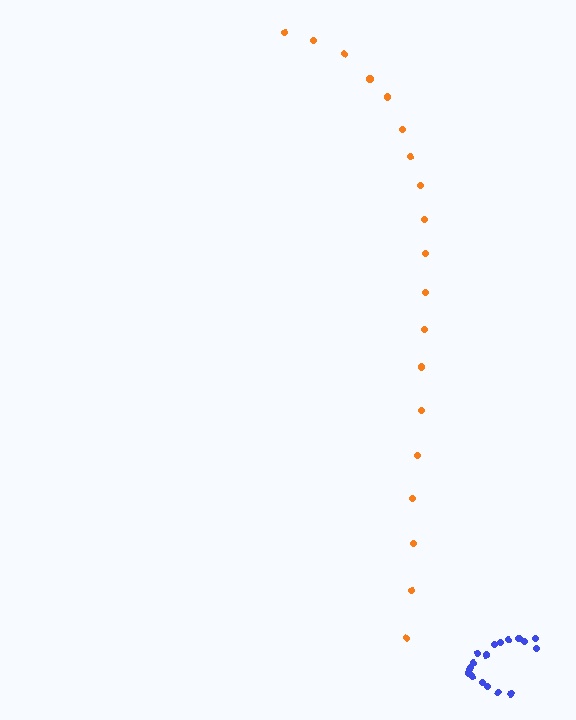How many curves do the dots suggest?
There are 2 distinct paths.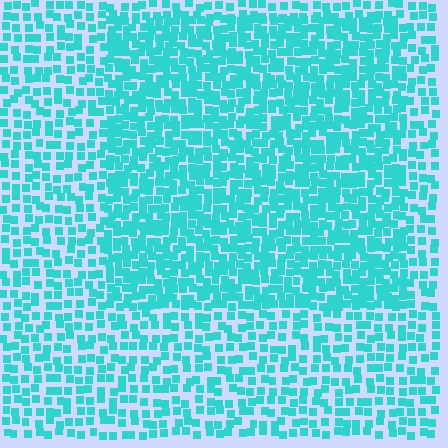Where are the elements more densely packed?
The elements are more densely packed inside the rectangle boundary.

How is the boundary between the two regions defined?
The boundary is defined by a change in element density (approximately 1.7x ratio). All elements are the same color, size, and shape.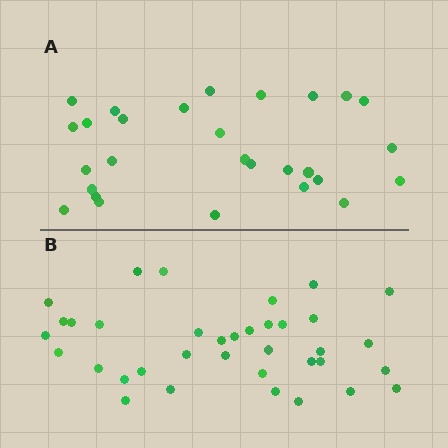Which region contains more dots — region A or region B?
Region B (the bottom region) has more dots.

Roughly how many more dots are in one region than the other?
Region B has roughly 8 or so more dots than region A.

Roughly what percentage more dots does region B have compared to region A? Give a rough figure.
About 30% more.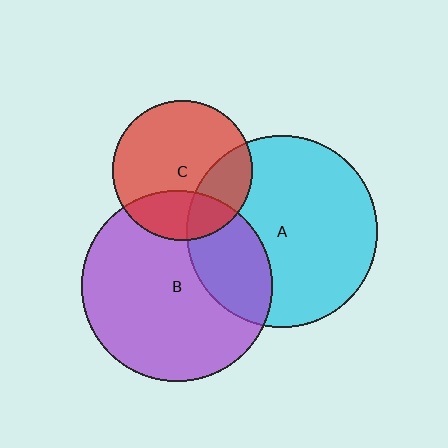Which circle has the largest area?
Circle A (cyan).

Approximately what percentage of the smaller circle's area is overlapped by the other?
Approximately 25%.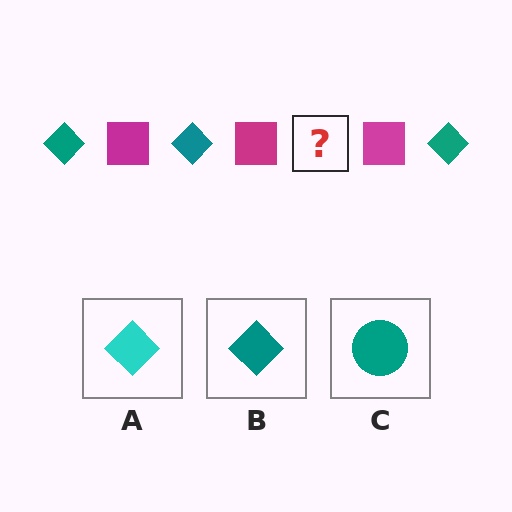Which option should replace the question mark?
Option B.